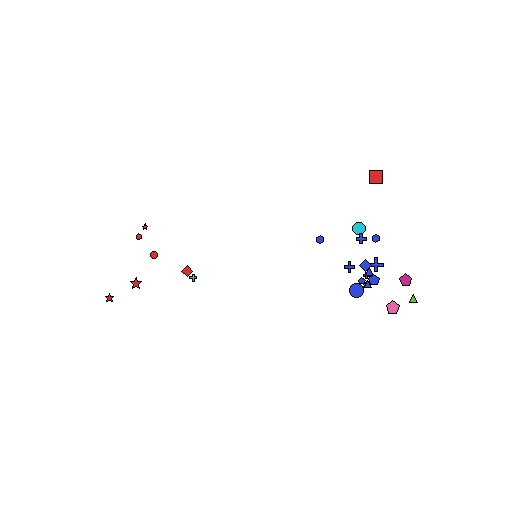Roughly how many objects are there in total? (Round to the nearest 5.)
Roughly 25 objects in total.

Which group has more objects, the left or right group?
The right group.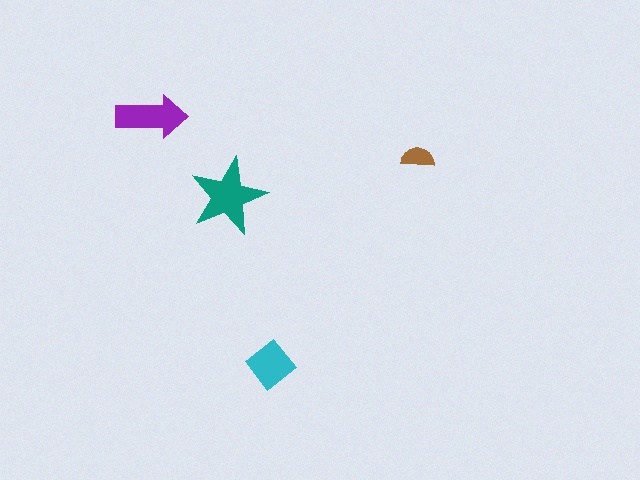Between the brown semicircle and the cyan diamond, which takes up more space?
The cyan diamond.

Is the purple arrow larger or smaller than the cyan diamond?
Larger.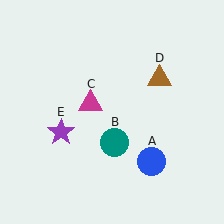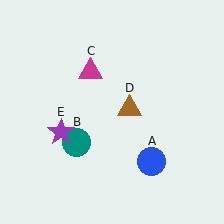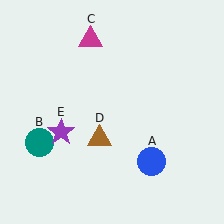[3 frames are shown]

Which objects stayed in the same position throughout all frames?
Blue circle (object A) and purple star (object E) remained stationary.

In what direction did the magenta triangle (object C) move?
The magenta triangle (object C) moved up.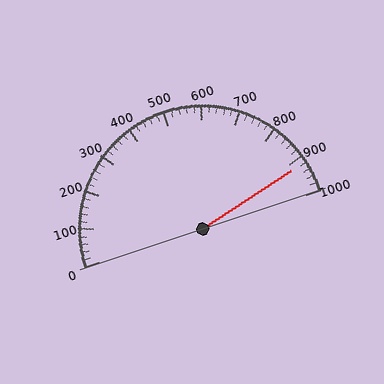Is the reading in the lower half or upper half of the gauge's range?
The reading is in the upper half of the range (0 to 1000).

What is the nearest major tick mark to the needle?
The nearest major tick mark is 900.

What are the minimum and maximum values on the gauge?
The gauge ranges from 0 to 1000.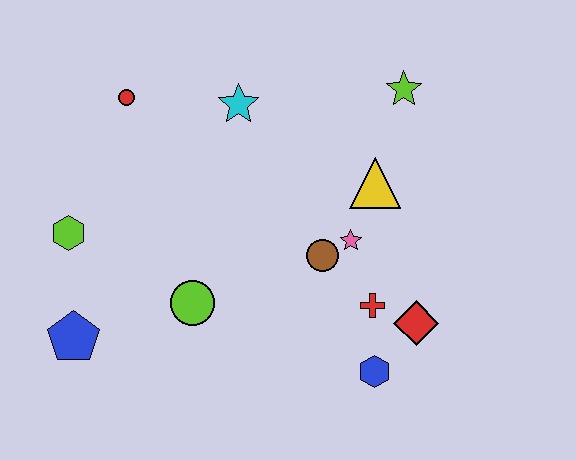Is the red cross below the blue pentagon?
No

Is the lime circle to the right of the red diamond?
No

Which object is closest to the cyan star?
The red circle is closest to the cyan star.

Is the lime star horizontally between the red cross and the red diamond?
Yes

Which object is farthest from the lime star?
The blue pentagon is farthest from the lime star.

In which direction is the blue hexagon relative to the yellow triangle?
The blue hexagon is below the yellow triangle.